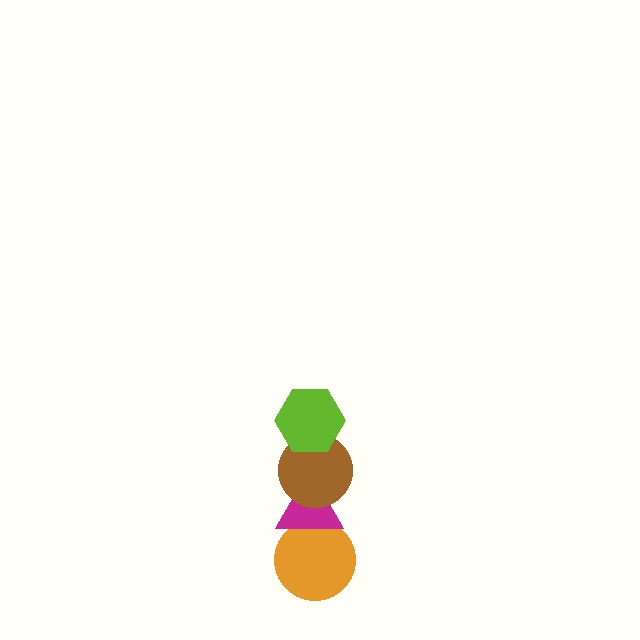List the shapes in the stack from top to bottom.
From top to bottom: the lime hexagon, the brown circle, the magenta triangle, the orange circle.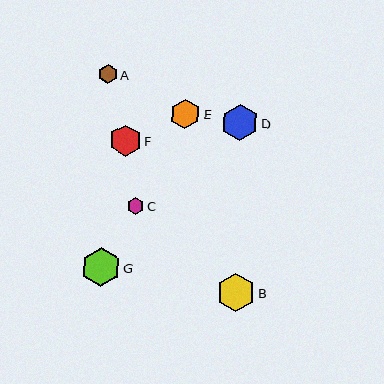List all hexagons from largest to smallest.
From largest to smallest: G, B, D, F, E, A, C.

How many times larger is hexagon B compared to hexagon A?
Hexagon B is approximately 2.0 times the size of hexagon A.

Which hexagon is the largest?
Hexagon G is the largest with a size of approximately 39 pixels.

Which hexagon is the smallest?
Hexagon C is the smallest with a size of approximately 16 pixels.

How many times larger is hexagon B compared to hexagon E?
Hexagon B is approximately 1.3 times the size of hexagon E.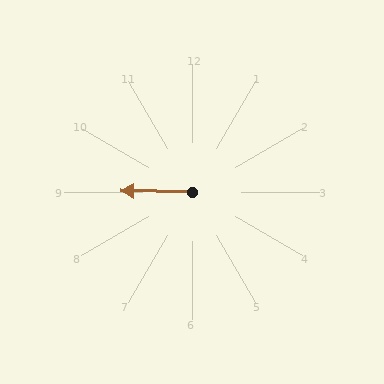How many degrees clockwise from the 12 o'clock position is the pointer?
Approximately 271 degrees.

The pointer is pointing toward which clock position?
Roughly 9 o'clock.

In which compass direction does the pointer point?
West.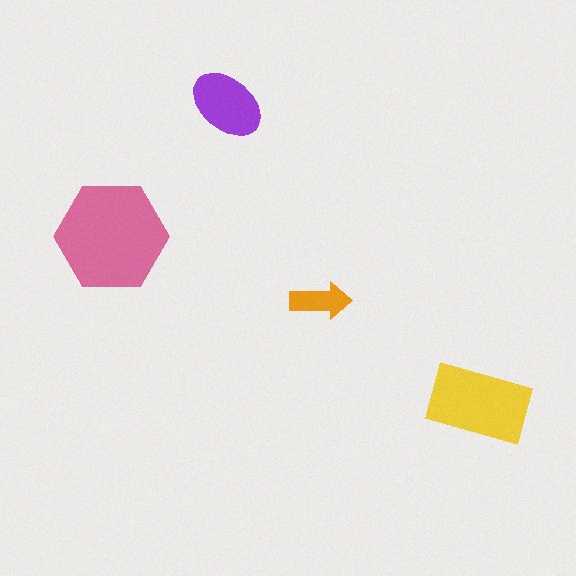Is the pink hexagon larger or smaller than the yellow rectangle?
Larger.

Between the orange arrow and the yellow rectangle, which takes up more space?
The yellow rectangle.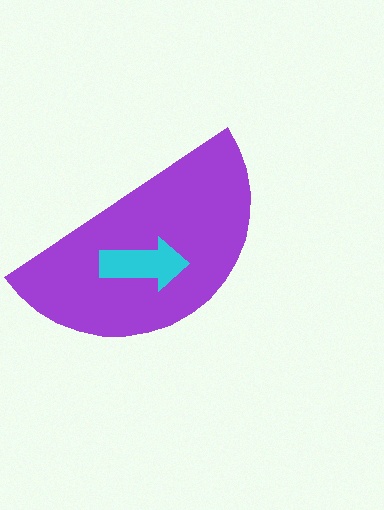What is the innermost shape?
The cyan arrow.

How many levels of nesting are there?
2.